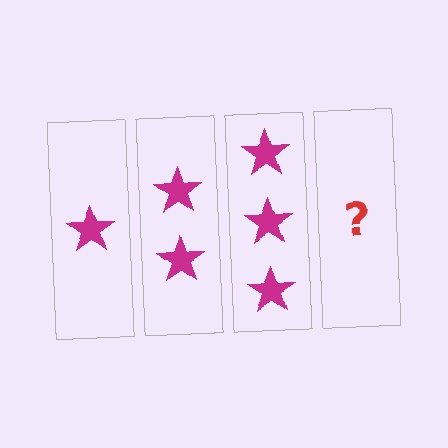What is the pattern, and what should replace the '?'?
The pattern is that each step adds one more star. The '?' should be 4 stars.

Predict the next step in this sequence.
The next step is 4 stars.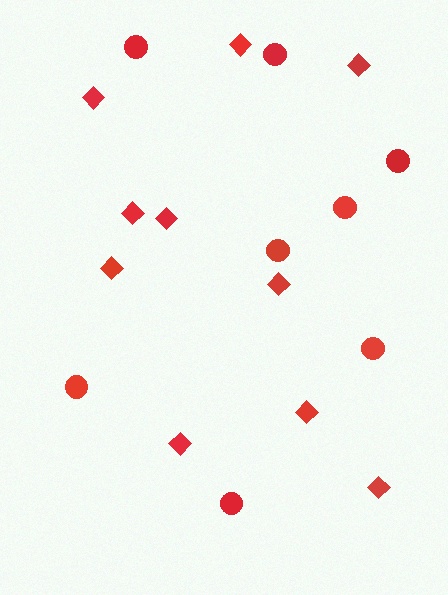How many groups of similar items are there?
There are 2 groups: one group of diamonds (10) and one group of circles (8).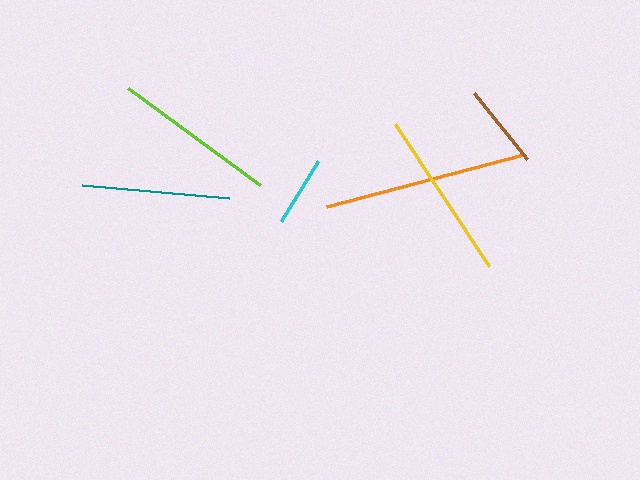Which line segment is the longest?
The orange line is the longest at approximately 204 pixels.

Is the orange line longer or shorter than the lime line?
The orange line is longer than the lime line.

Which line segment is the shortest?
The cyan line is the shortest at approximately 70 pixels.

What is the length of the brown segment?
The brown segment is approximately 84 pixels long.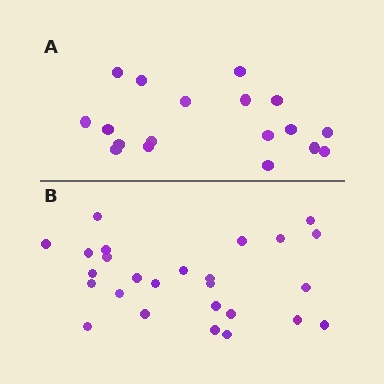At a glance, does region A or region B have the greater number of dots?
Region B (the bottom region) has more dots.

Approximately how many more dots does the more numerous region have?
Region B has roughly 8 or so more dots than region A.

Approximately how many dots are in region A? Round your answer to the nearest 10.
About 20 dots. (The exact count is 18, which rounds to 20.)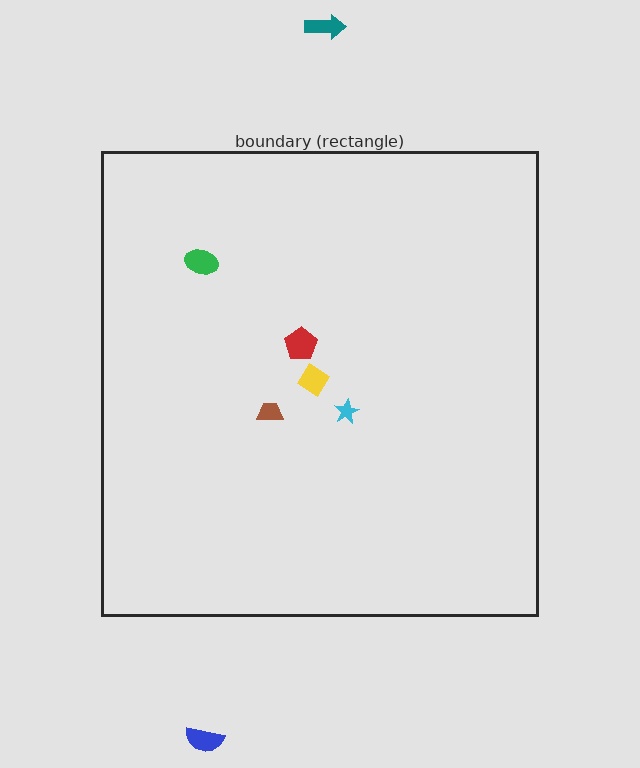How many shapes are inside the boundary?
5 inside, 2 outside.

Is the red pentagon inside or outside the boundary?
Inside.